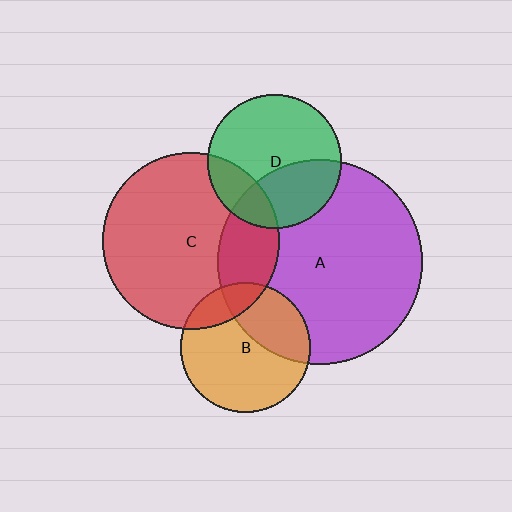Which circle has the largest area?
Circle A (purple).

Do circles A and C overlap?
Yes.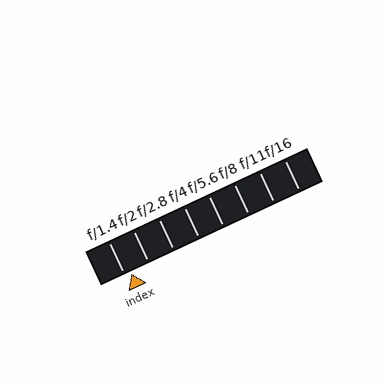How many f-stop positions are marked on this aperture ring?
There are 8 f-stop positions marked.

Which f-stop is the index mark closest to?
The index mark is closest to f/1.4.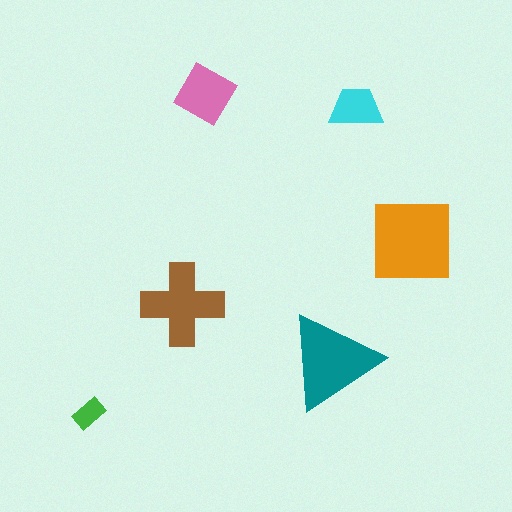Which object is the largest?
The orange square.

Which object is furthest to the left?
The green rectangle is leftmost.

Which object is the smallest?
The green rectangle.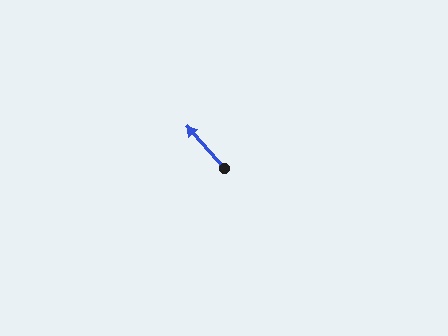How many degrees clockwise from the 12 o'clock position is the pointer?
Approximately 318 degrees.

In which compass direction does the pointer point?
Northwest.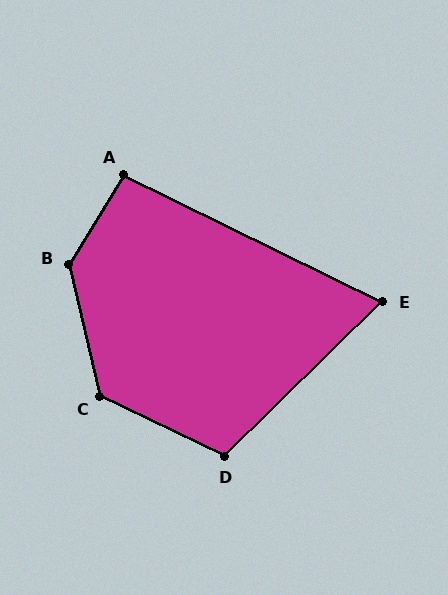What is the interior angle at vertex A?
Approximately 95 degrees (obtuse).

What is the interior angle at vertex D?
Approximately 110 degrees (obtuse).